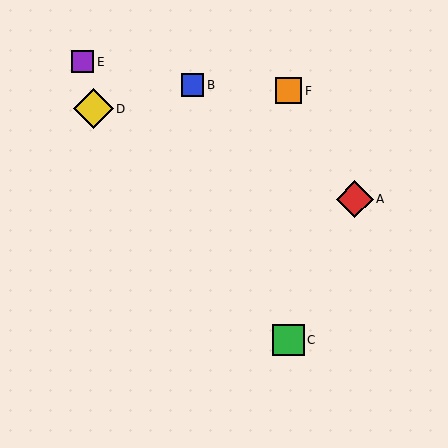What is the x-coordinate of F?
Object F is at x≈289.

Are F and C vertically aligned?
Yes, both are at x≈289.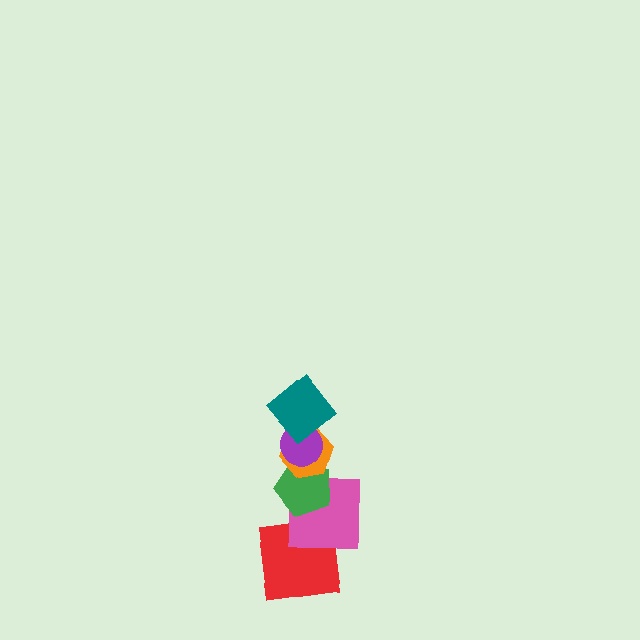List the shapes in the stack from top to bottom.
From top to bottom: the teal diamond, the purple circle, the orange hexagon, the green pentagon, the pink square, the red square.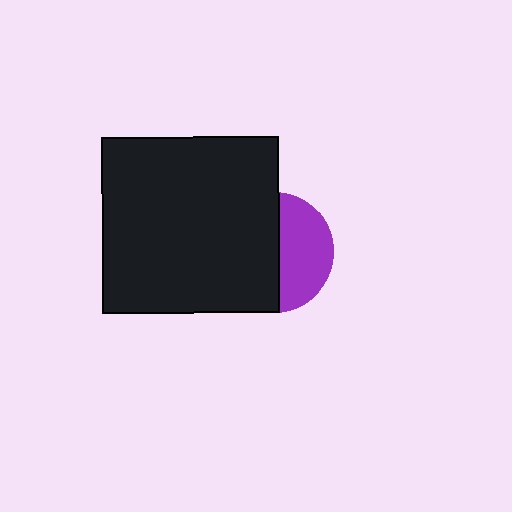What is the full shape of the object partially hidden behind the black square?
The partially hidden object is a purple circle.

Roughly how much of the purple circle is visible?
A small part of it is visible (roughly 44%).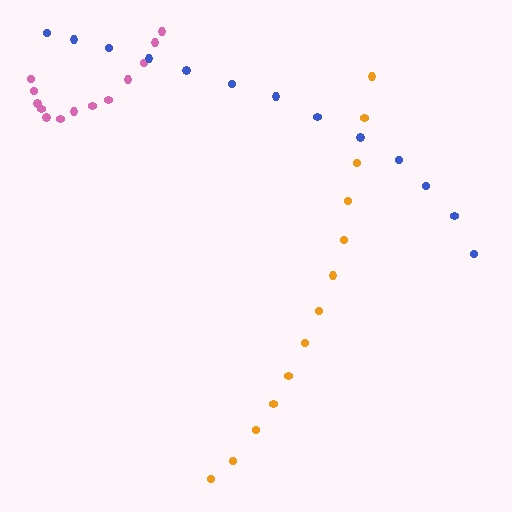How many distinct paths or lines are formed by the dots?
There are 3 distinct paths.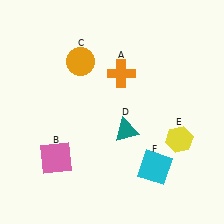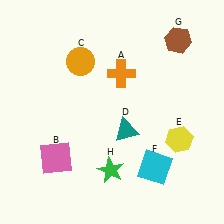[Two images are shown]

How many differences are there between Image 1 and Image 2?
There are 2 differences between the two images.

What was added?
A brown hexagon (G), a green star (H) were added in Image 2.